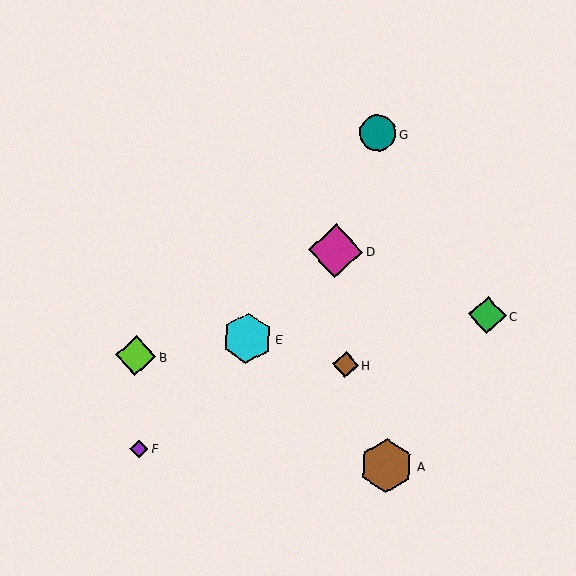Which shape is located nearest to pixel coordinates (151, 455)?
The purple diamond (labeled F) at (139, 449) is nearest to that location.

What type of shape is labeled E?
Shape E is a cyan hexagon.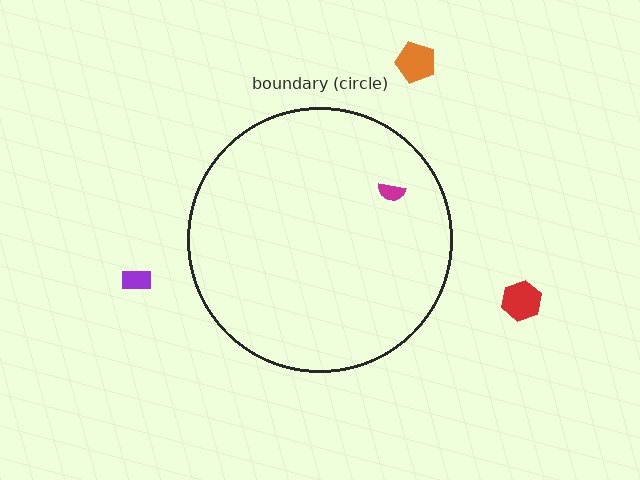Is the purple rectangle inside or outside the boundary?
Outside.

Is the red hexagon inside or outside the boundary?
Outside.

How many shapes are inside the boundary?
1 inside, 3 outside.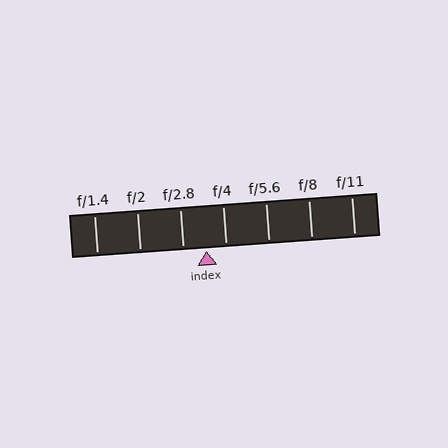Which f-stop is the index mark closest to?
The index mark is closest to f/4.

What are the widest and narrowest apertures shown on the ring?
The widest aperture shown is f/1.4 and the narrowest is f/11.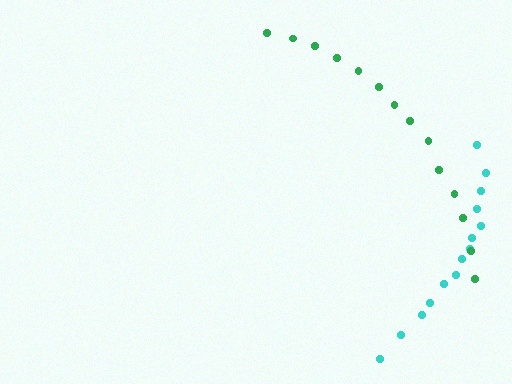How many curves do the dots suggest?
There are 2 distinct paths.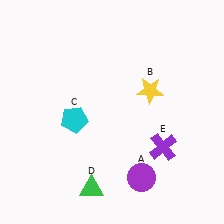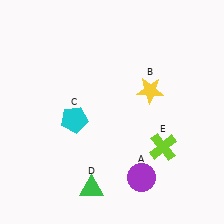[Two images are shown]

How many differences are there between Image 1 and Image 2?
There is 1 difference between the two images.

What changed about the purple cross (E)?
In Image 1, E is purple. In Image 2, it changed to lime.